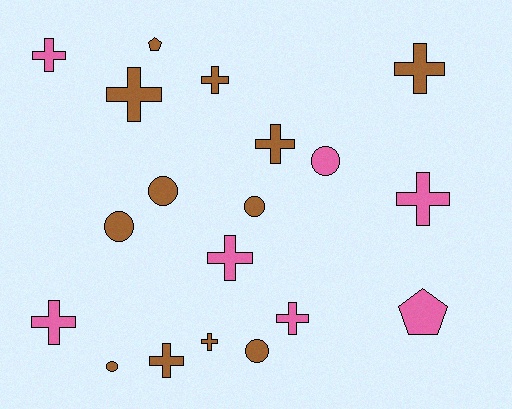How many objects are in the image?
There are 19 objects.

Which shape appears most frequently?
Cross, with 11 objects.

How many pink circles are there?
There is 1 pink circle.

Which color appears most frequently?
Brown, with 12 objects.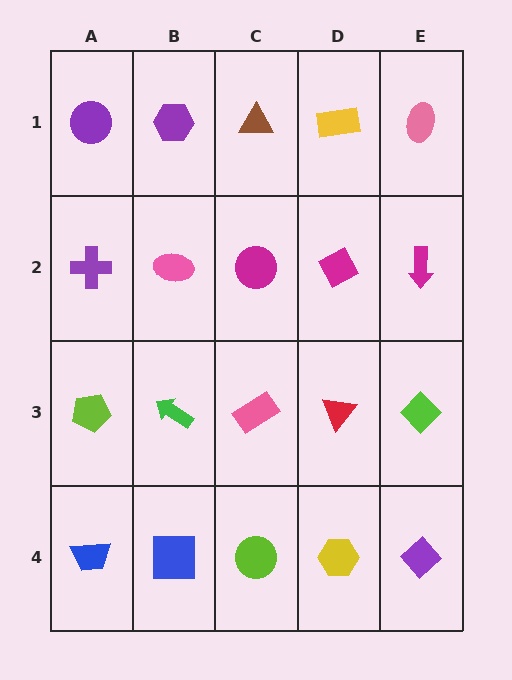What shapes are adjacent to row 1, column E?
A magenta arrow (row 2, column E), a yellow rectangle (row 1, column D).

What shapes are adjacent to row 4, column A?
A lime pentagon (row 3, column A), a blue square (row 4, column B).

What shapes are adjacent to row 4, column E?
A lime diamond (row 3, column E), a yellow hexagon (row 4, column D).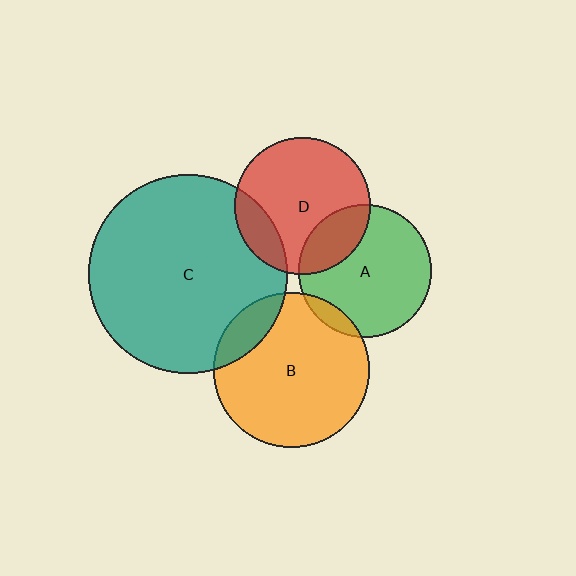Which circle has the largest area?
Circle C (teal).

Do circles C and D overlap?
Yes.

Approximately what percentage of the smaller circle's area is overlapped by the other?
Approximately 15%.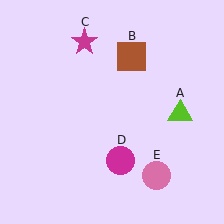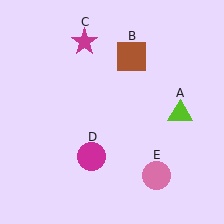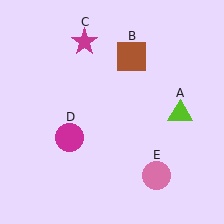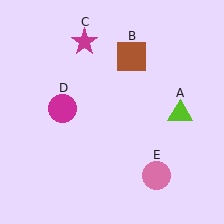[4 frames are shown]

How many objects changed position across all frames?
1 object changed position: magenta circle (object D).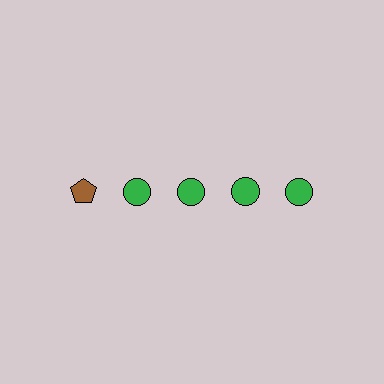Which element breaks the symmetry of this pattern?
The brown pentagon in the top row, leftmost column breaks the symmetry. All other shapes are green circles.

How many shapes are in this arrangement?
There are 5 shapes arranged in a grid pattern.